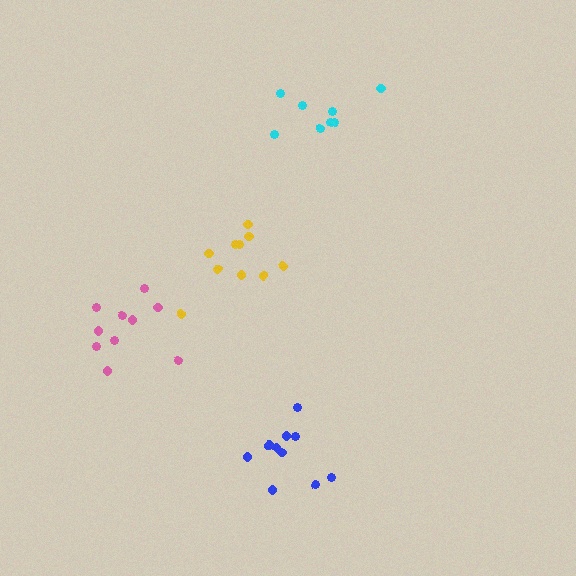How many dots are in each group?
Group 1: 10 dots, Group 2: 10 dots, Group 3: 10 dots, Group 4: 8 dots (38 total).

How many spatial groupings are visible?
There are 4 spatial groupings.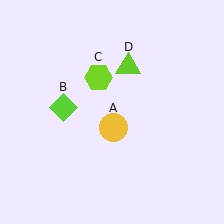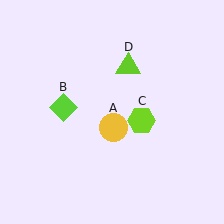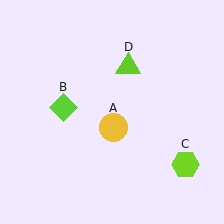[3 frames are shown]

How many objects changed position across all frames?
1 object changed position: lime hexagon (object C).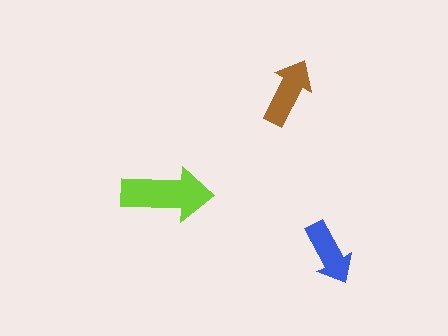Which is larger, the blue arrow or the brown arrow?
The brown one.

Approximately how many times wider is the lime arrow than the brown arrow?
About 1.5 times wider.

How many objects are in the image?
There are 3 objects in the image.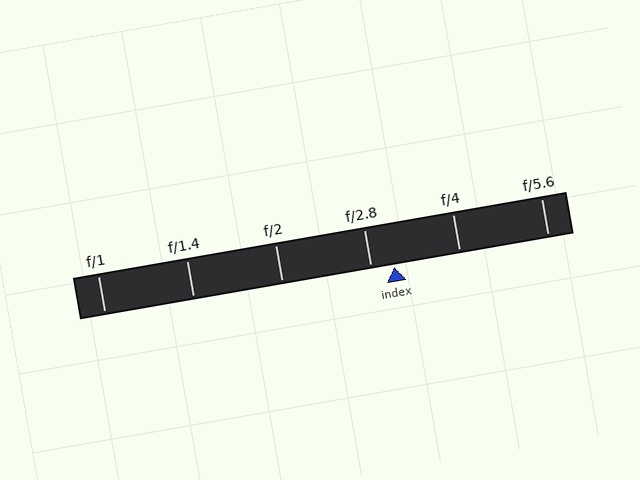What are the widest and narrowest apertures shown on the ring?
The widest aperture shown is f/1 and the narrowest is f/5.6.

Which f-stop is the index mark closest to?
The index mark is closest to f/2.8.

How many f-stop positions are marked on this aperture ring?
There are 6 f-stop positions marked.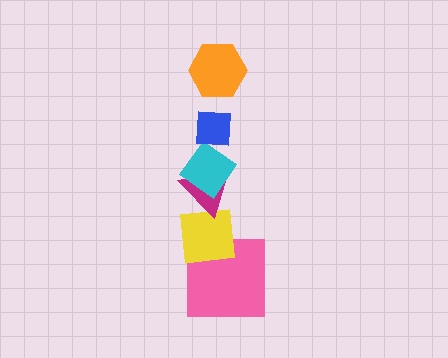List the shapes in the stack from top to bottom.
From top to bottom: the orange hexagon, the blue square, the cyan diamond, the magenta triangle, the yellow square, the pink square.